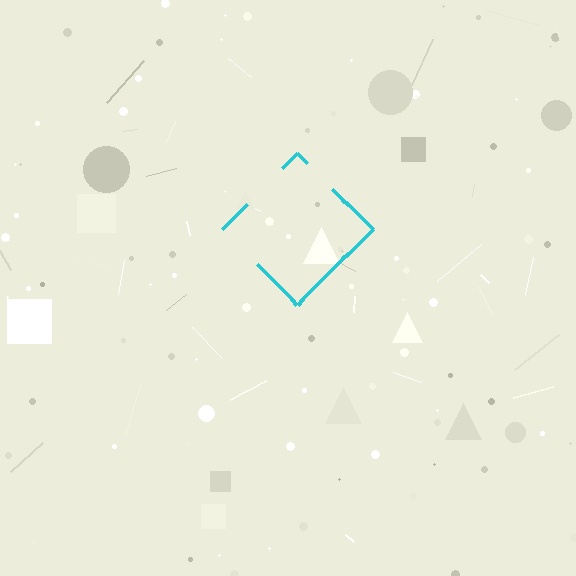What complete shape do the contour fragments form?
The contour fragments form a diamond.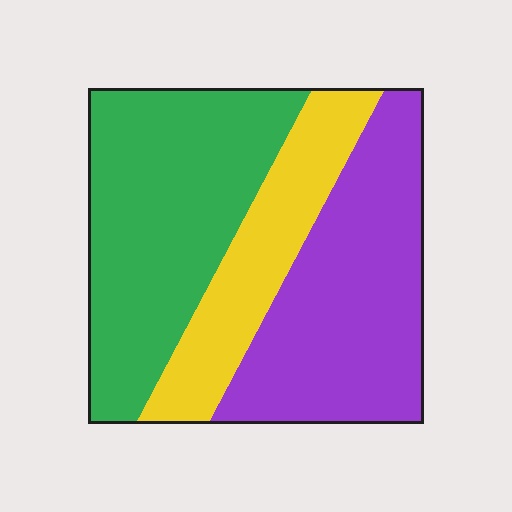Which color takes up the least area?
Yellow, at roughly 20%.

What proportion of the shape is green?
Green covers roughly 40% of the shape.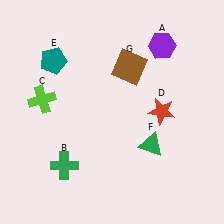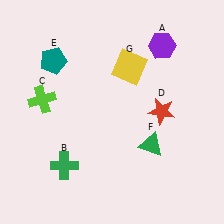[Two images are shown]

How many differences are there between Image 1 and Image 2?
There is 1 difference between the two images.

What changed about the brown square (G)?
In Image 1, G is brown. In Image 2, it changed to yellow.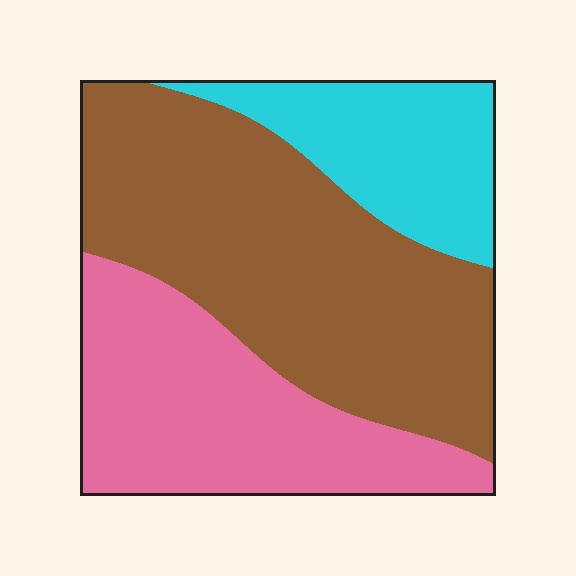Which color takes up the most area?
Brown, at roughly 50%.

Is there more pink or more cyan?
Pink.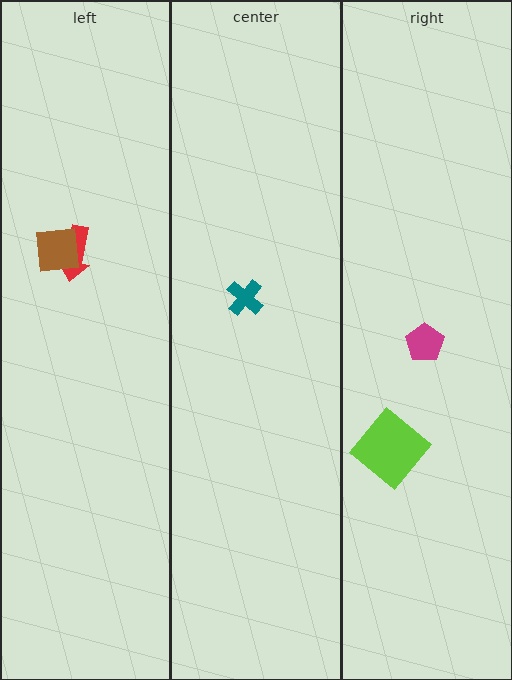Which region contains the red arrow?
The left region.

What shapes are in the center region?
The teal cross.